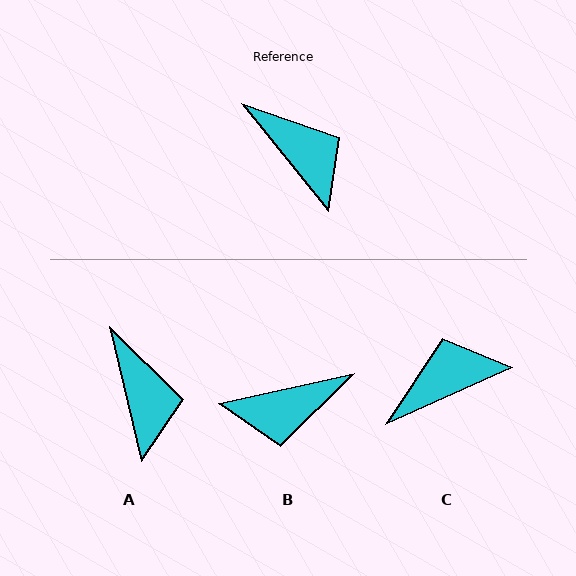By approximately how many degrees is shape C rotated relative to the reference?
Approximately 76 degrees counter-clockwise.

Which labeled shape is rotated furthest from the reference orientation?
B, about 116 degrees away.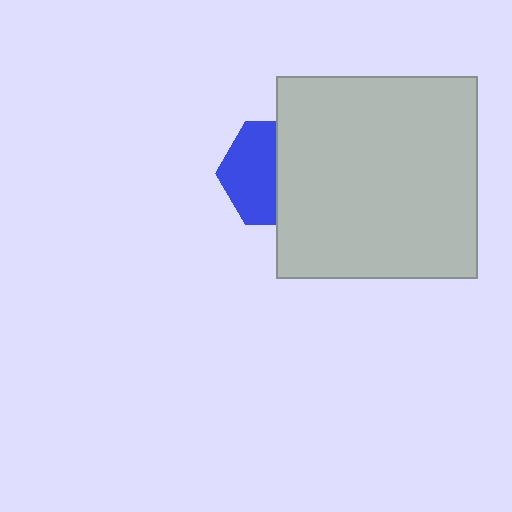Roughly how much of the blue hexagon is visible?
About half of it is visible (roughly 51%).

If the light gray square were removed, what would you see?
You would see the complete blue hexagon.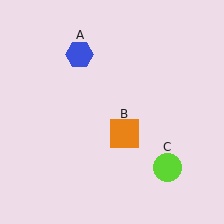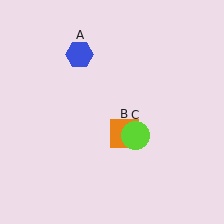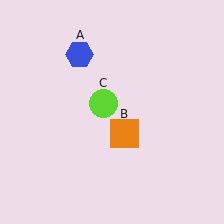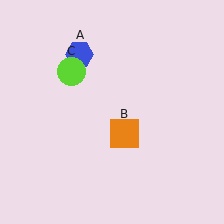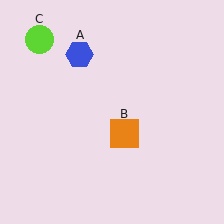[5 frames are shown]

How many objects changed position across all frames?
1 object changed position: lime circle (object C).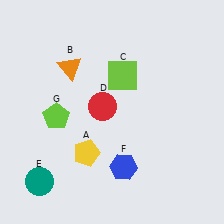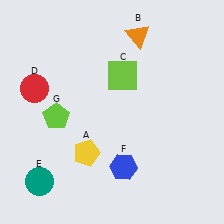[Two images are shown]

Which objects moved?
The objects that moved are: the orange triangle (B), the red circle (D).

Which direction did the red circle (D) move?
The red circle (D) moved left.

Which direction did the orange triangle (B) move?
The orange triangle (B) moved right.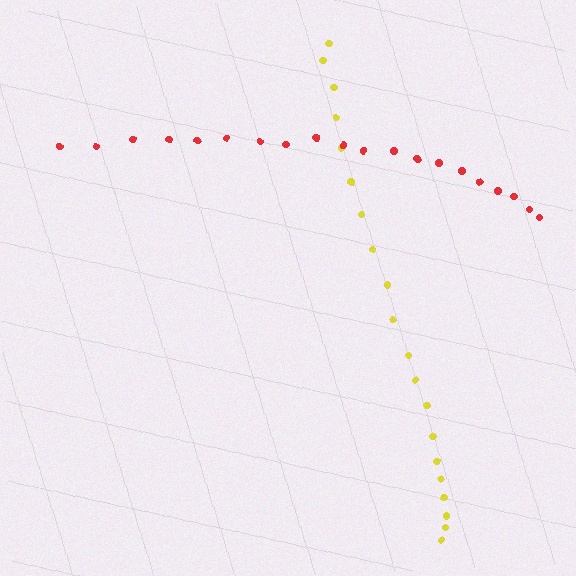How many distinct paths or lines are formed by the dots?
There are 2 distinct paths.